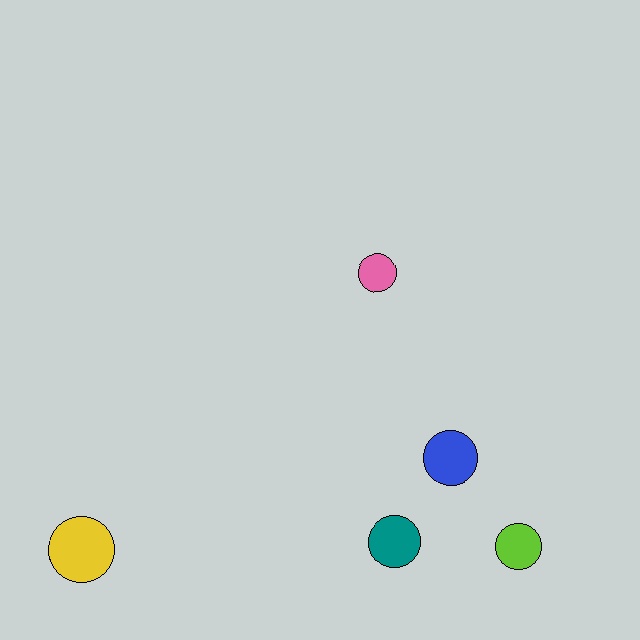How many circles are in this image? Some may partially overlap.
There are 5 circles.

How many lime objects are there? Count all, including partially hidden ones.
There is 1 lime object.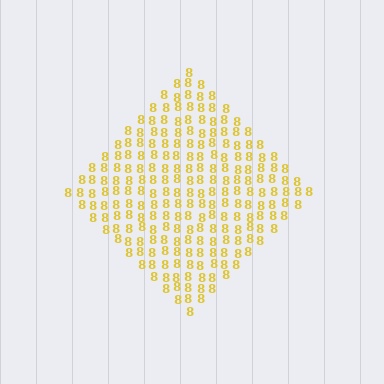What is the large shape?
The large shape is a diamond.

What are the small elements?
The small elements are digit 8's.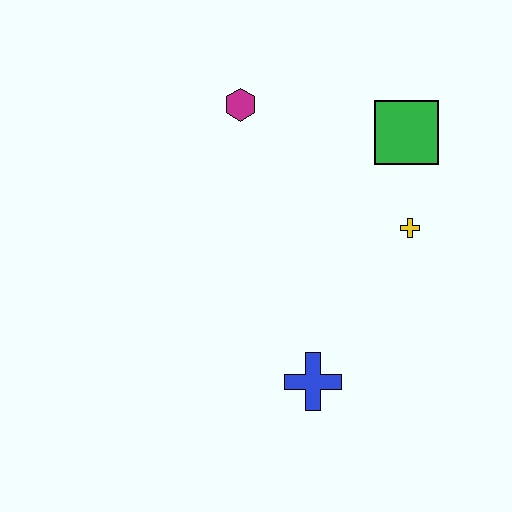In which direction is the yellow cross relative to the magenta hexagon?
The yellow cross is to the right of the magenta hexagon.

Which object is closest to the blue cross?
The yellow cross is closest to the blue cross.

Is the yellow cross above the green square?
No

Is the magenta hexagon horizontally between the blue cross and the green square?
No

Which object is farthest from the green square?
The blue cross is farthest from the green square.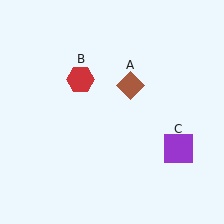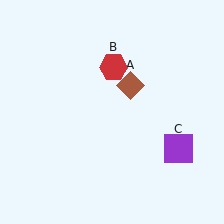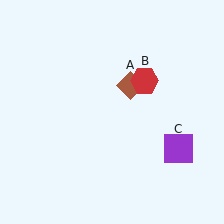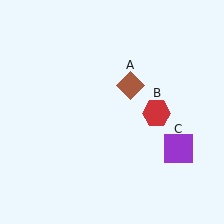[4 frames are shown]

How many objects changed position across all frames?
1 object changed position: red hexagon (object B).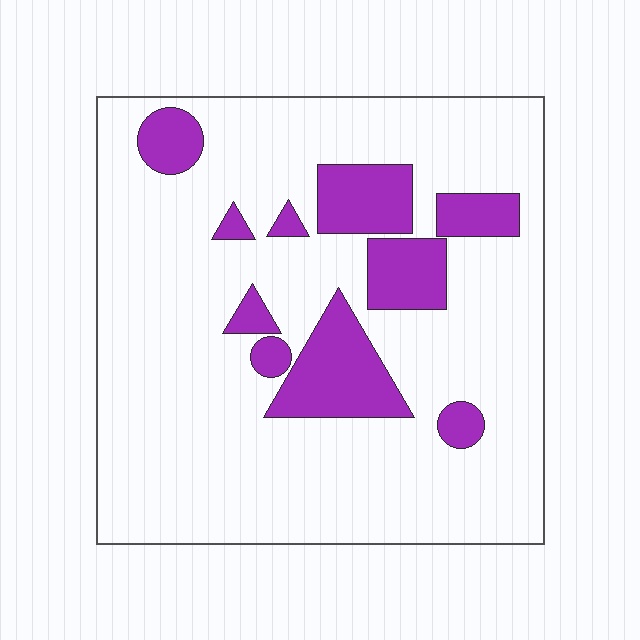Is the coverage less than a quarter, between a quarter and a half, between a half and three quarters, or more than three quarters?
Less than a quarter.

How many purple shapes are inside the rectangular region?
10.